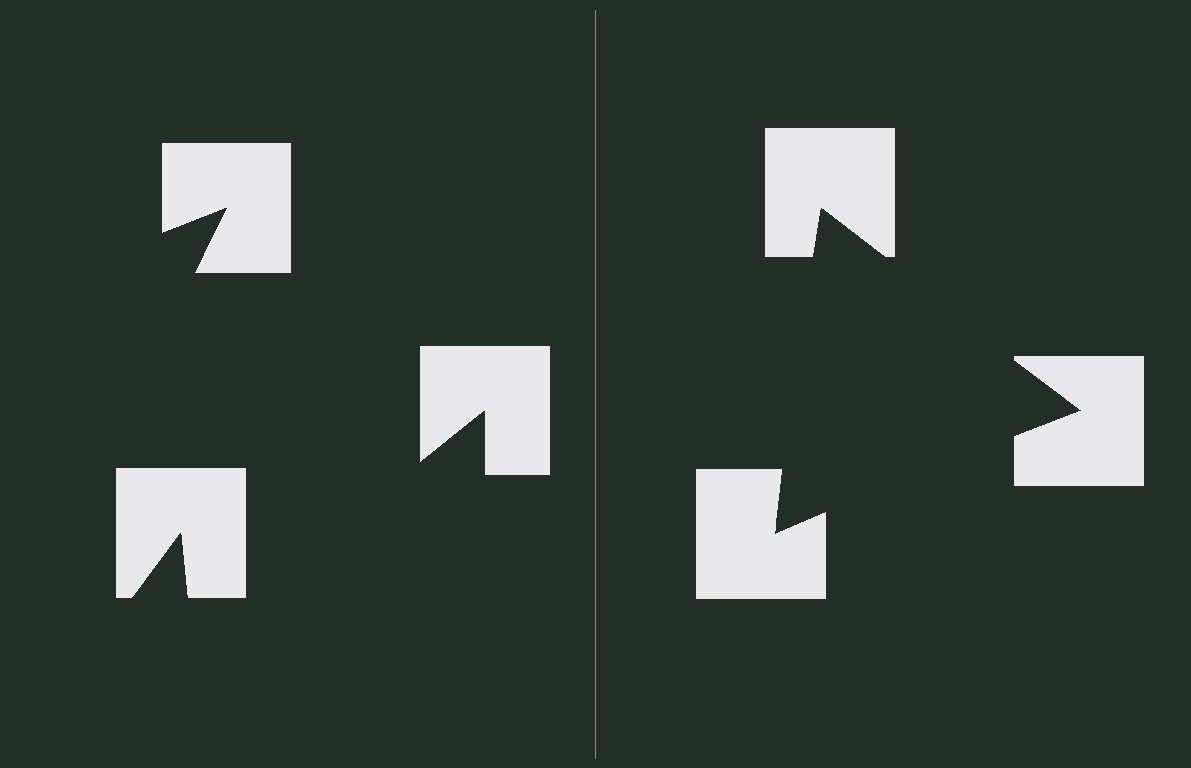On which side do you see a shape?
An illusory triangle appears on the right side. On the left side the wedge cuts are rotated, so no coherent shape forms.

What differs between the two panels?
The notched squares are positioned identically on both sides; only the wedge orientations differ. On the right they align to a triangle; on the left they are misaligned.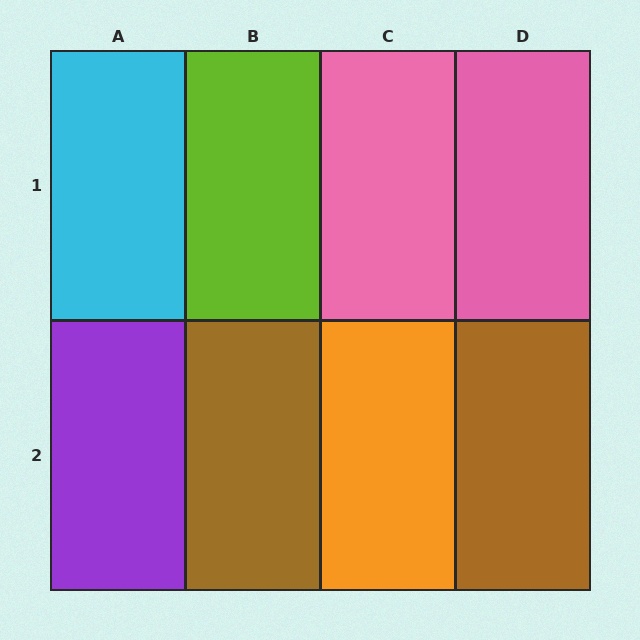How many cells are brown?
2 cells are brown.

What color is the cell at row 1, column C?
Pink.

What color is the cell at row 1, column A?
Cyan.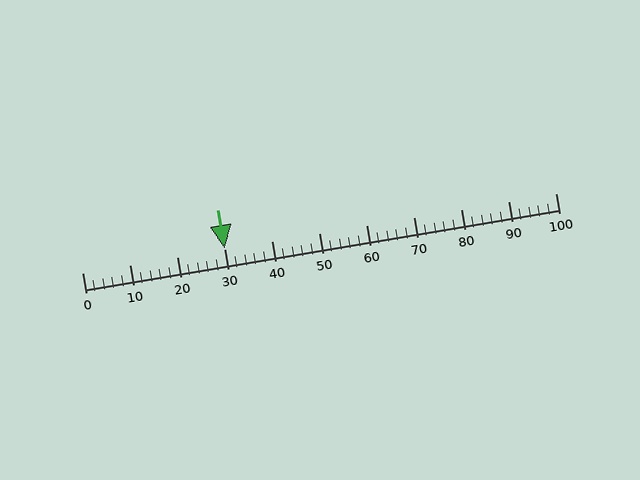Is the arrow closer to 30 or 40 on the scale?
The arrow is closer to 30.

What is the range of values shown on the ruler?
The ruler shows values from 0 to 100.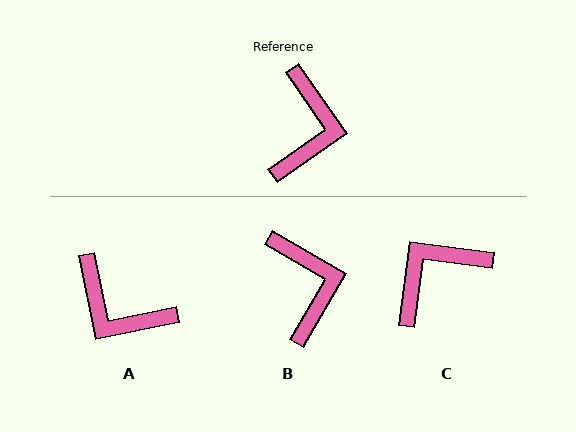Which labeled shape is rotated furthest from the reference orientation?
C, about 138 degrees away.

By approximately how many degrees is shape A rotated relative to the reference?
Approximately 113 degrees clockwise.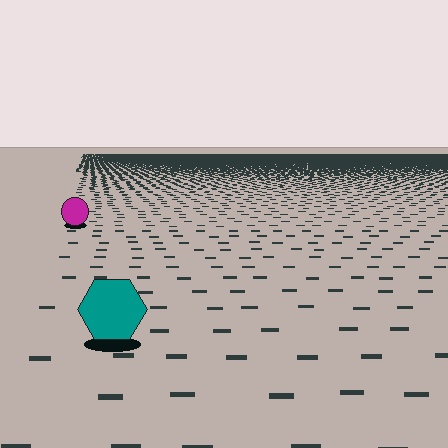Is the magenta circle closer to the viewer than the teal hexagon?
No. The teal hexagon is closer — you can tell from the texture gradient: the ground texture is coarser near it.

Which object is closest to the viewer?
The teal hexagon is closest. The texture marks near it are larger and more spread out.